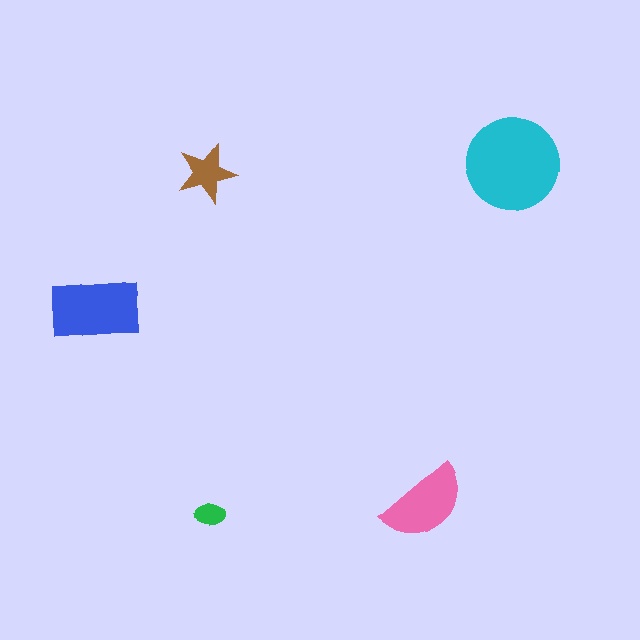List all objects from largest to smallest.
The cyan circle, the blue rectangle, the pink semicircle, the brown star, the green ellipse.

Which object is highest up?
The cyan circle is topmost.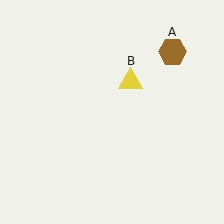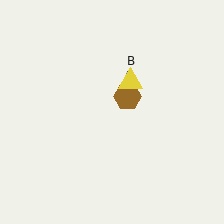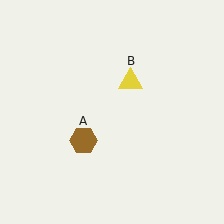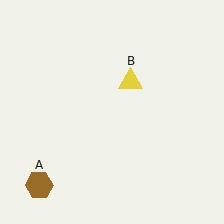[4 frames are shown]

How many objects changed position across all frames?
1 object changed position: brown hexagon (object A).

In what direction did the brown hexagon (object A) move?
The brown hexagon (object A) moved down and to the left.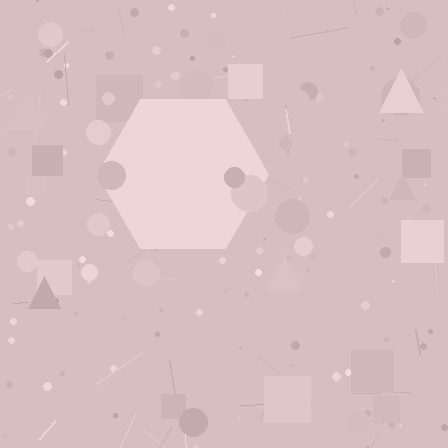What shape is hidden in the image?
A hexagon is hidden in the image.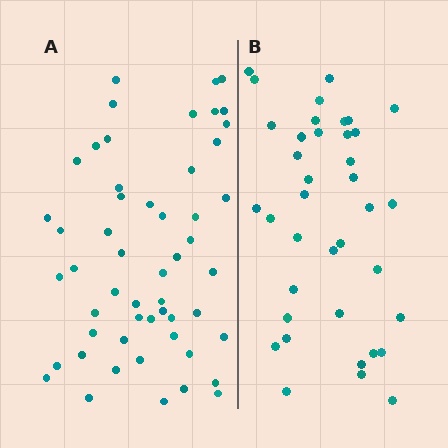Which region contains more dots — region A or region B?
Region A (the left region) has more dots.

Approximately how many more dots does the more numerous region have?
Region A has approximately 15 more dots than region B.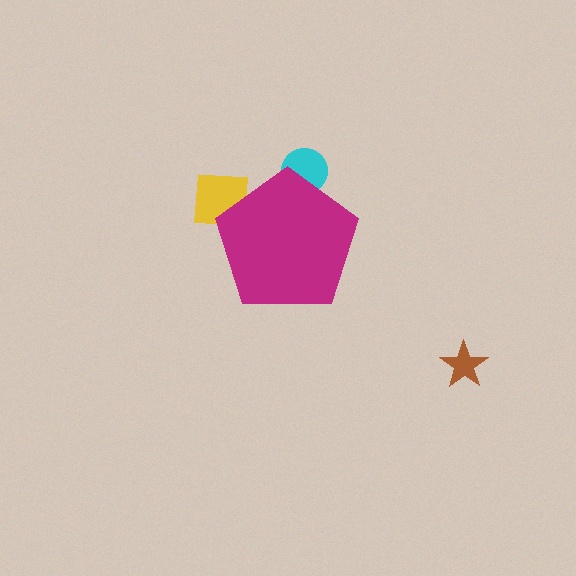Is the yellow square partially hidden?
Yes, the yellow square is partially hidden behind the magenta pentagon.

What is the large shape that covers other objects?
A magenta pentagon.